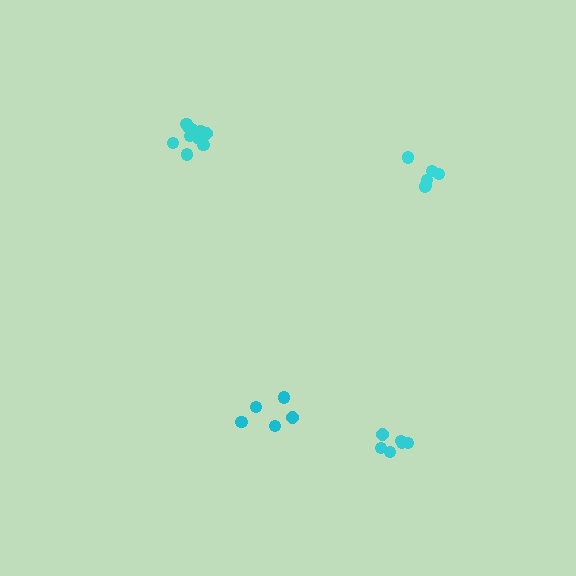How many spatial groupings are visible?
There are 4 spatial groupings.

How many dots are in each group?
Group 1: 6 dots, Group 2: 5 dots, Group 3: 10 dots, Group 4: 6 dots (27 total).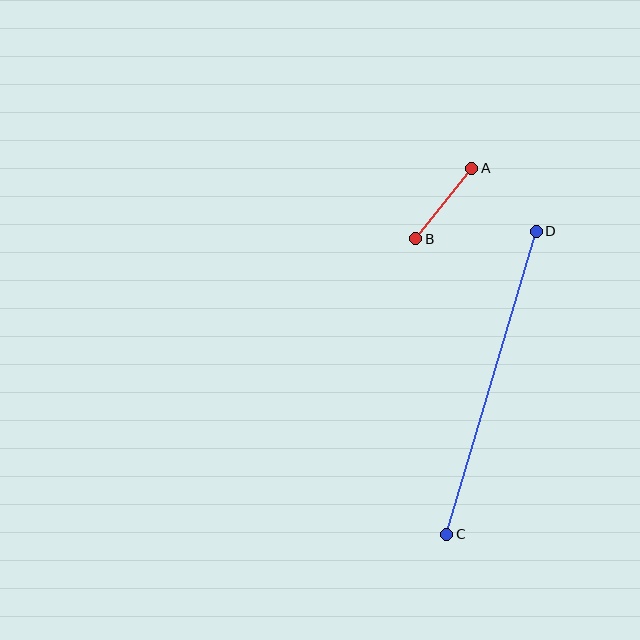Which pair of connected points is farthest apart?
Points C and D are farthest apart.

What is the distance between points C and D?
The distance is approximately 316 pixels.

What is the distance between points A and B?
The distance is approximately 90 pixels.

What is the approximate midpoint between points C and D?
The midpoint is at approximately (491, 383) pixels.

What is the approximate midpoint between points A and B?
The midpoint is at approximately (444, 203) pixels.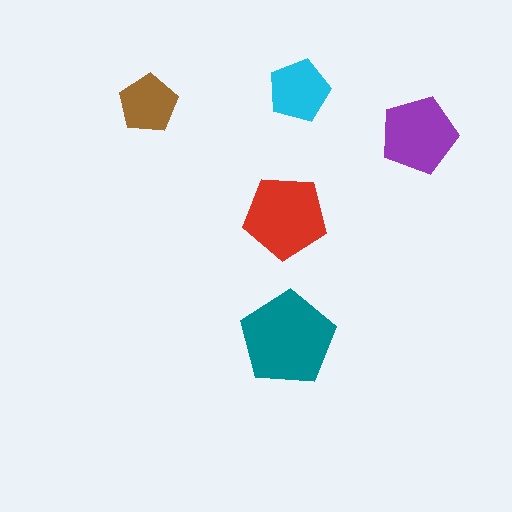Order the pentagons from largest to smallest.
the teal one, the red one, the purple one, the cyan one, the brown one.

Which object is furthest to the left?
The brown pentagon is leftmost.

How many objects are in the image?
There are 5 objects in the image.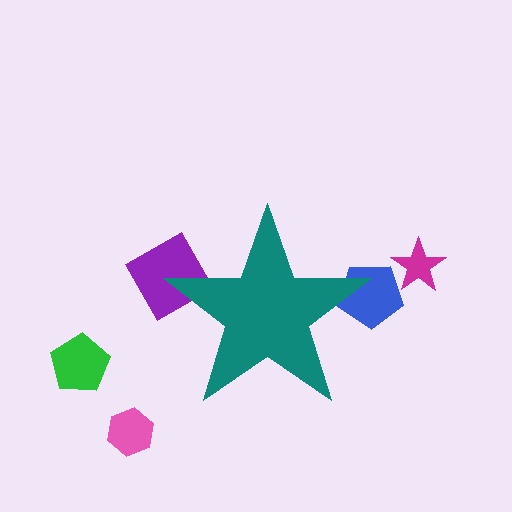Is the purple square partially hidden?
Yes, the purple square is partially hidden behind the teal star.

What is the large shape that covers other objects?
A teal star.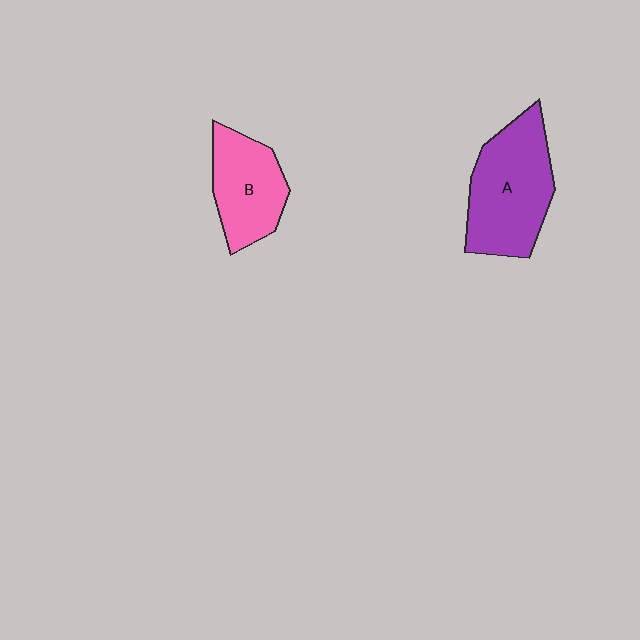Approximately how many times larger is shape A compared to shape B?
Approximately 1.4 times.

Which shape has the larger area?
Shape A (purple).